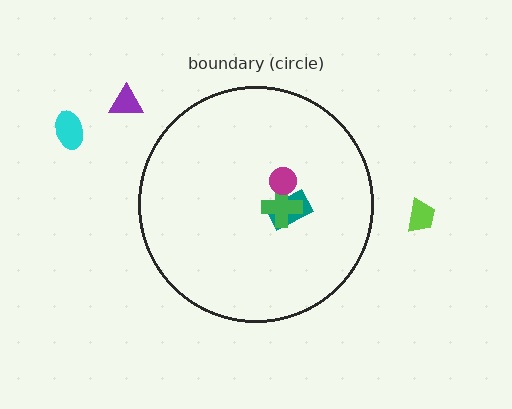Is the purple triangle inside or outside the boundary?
Outside.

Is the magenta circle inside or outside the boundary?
Inside.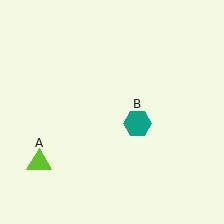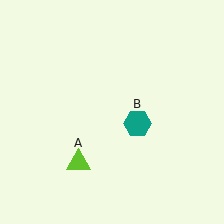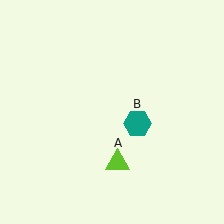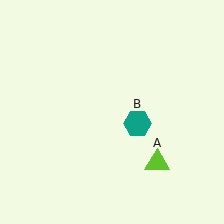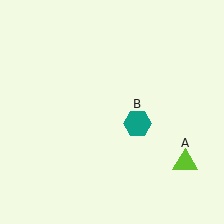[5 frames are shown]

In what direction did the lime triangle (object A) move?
The lime triangle (object A) moved right.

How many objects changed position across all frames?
1 object changed position: lime triangle (object A).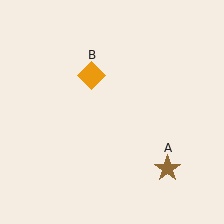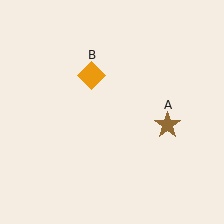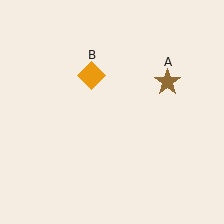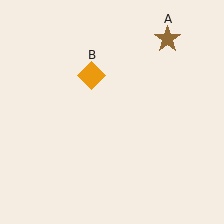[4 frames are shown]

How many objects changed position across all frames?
1 object changed position: brown star (object A).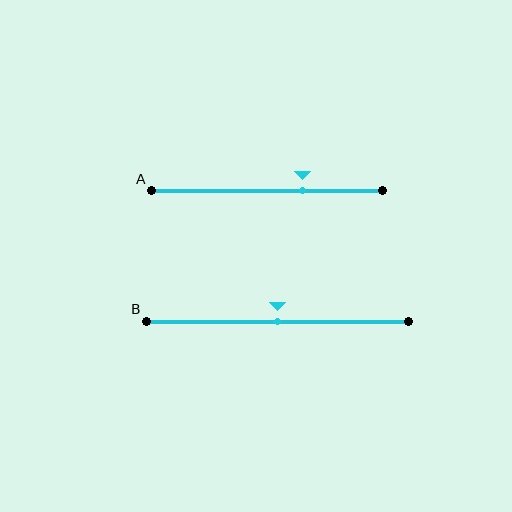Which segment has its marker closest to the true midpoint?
Segment B has its marker closest to the true midpoint.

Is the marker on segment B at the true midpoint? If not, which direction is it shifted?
Yes, the marker on segment B is at the true midpoint.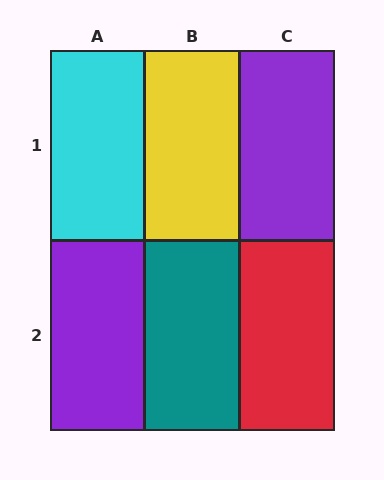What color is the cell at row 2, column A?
Purple.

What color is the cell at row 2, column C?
Red.